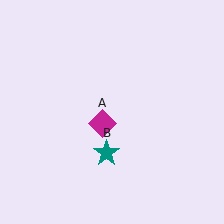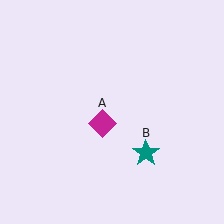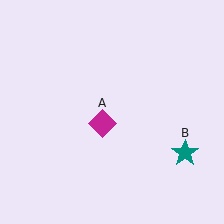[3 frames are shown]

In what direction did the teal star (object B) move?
The teal star (object B) moved right.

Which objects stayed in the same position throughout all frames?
Magenta diamond (object A) remained stationary.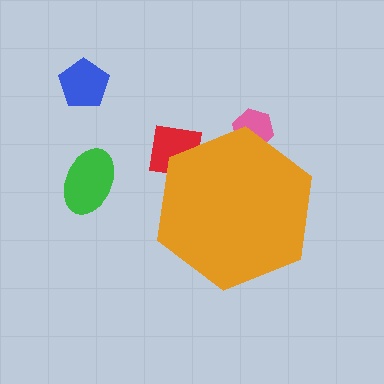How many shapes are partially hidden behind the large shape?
2 shapes are partially hidden.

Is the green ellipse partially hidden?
No, the green ellipse is fully visible.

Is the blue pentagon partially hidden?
No, the blue pentagon is fully visible.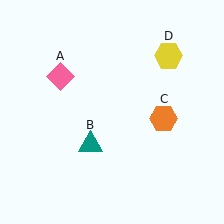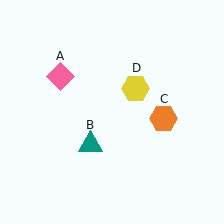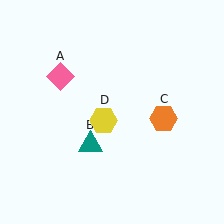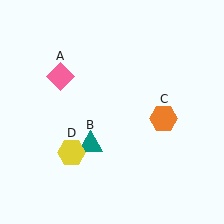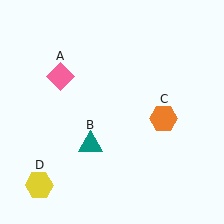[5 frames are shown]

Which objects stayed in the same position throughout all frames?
Pink diamond (object A) and teal triangle (object B) and orange hexagon (object C) remained stationary.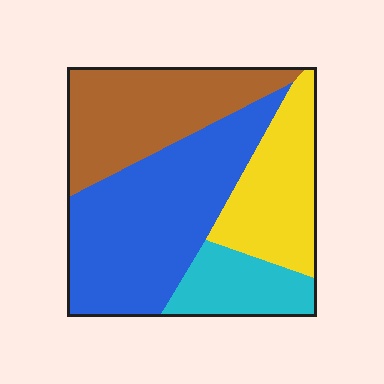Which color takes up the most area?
Blue, at roughly 40%.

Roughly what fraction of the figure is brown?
Brown takes up about one quarter (1/4) of the figure.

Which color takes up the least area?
Cyan, at roughly 15%.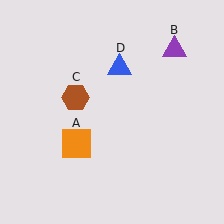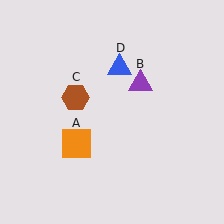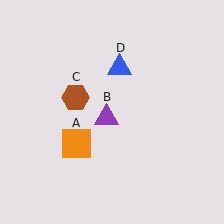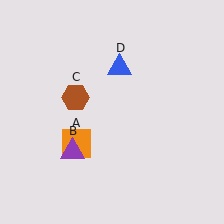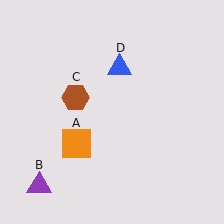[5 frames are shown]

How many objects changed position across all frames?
1 object changed position: purple triangle (object B).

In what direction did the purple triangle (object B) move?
The purple triangle (object B) moved down and to the left.